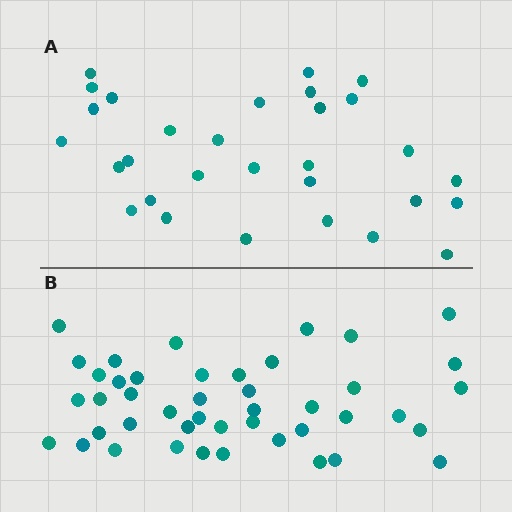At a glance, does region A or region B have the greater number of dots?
Region B (the bottom region) has more dots.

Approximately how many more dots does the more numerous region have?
Region B has approximately 15 more dots than region A.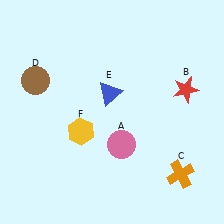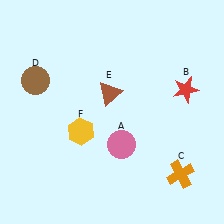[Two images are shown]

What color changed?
The triangle (E) changed from blue in Image 1 to brown in Image 2.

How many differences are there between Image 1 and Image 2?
There is 1 difference between the two images.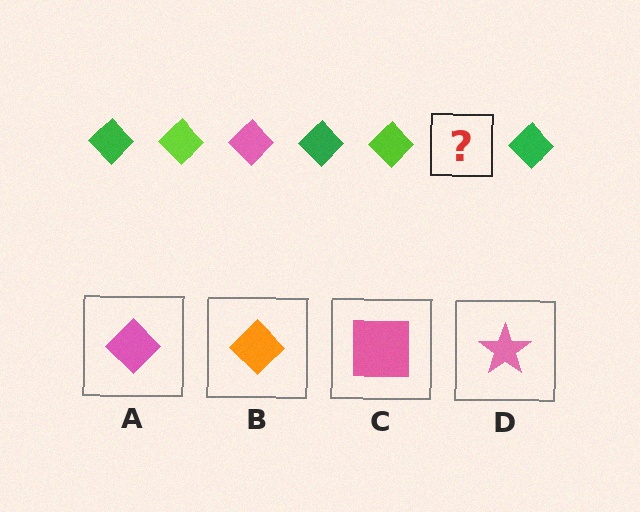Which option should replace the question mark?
Option A.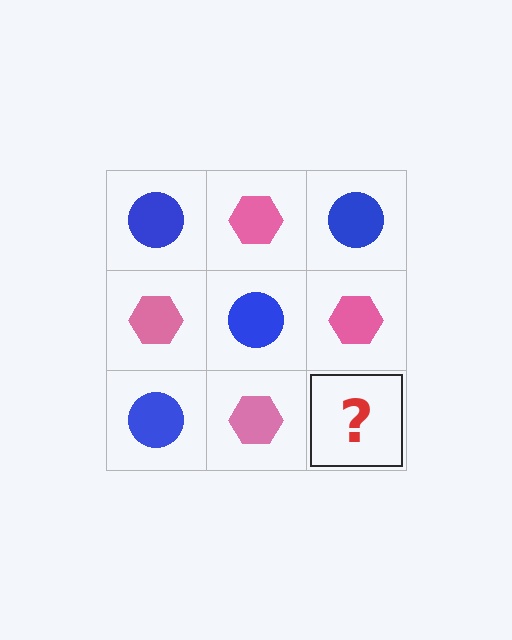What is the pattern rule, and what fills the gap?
The rule is that it alternates blue circle and pink hexagon in a checkerboard pattern. The gap should be filled with a blue circle.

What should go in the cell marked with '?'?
The missing cell should contain a blue circle.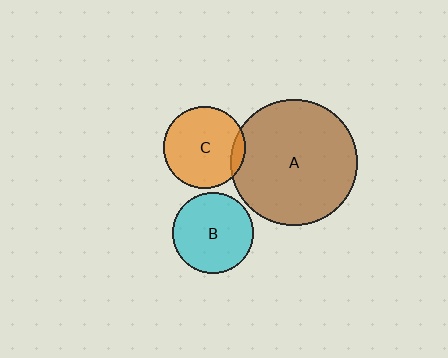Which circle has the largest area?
Circle A (brown).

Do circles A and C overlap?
Yes.